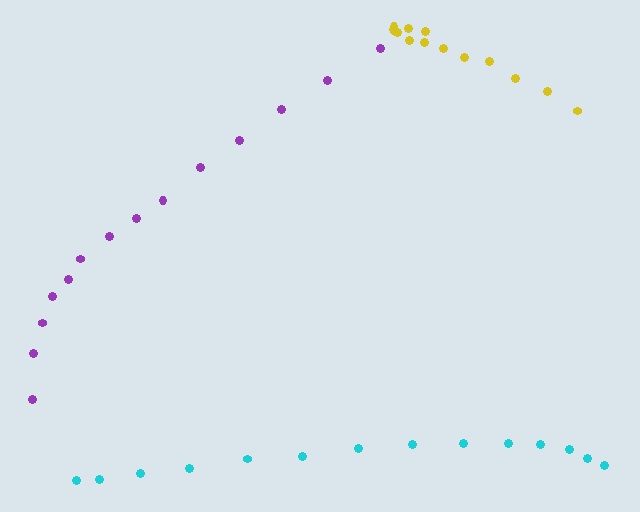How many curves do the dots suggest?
There are 3 distinct paths.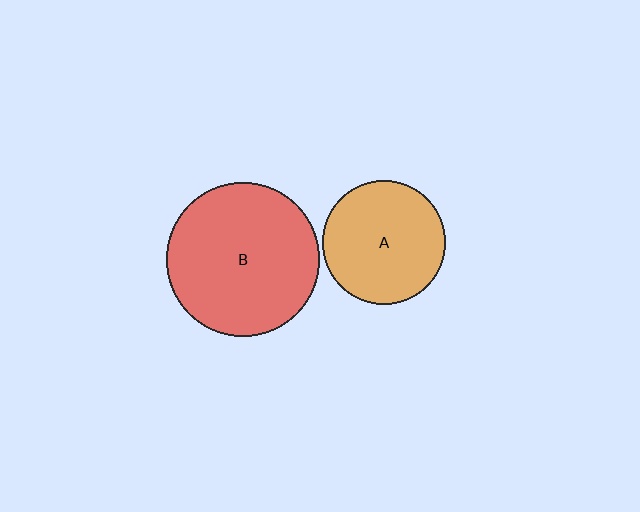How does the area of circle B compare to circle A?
Approximately 1.5 times.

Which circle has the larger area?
Circle B (red).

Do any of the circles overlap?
No, none of the circles overlap.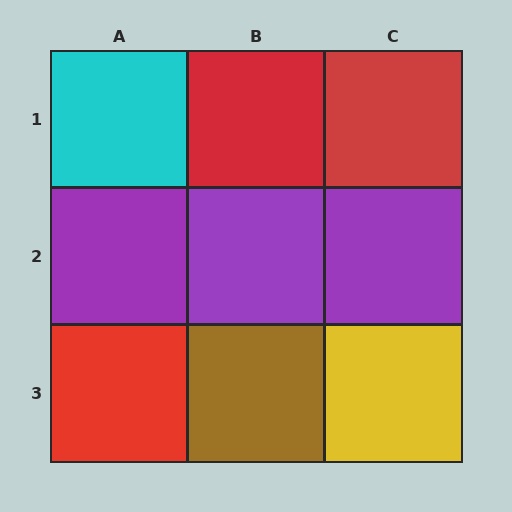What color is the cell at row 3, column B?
Brown.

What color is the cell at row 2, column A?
Purple.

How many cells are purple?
3 cells are purple.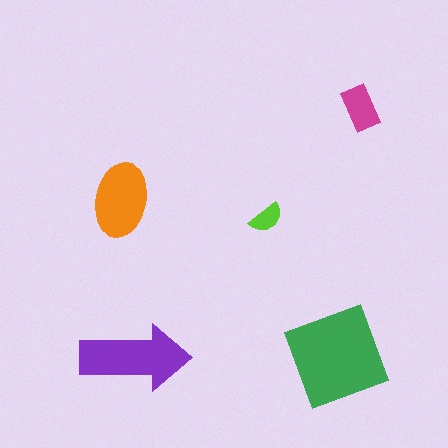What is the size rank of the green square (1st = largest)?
1st.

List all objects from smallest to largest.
The lime semicircle, the magenta rectangle, the orange ellipse, the purple arrow, the green square.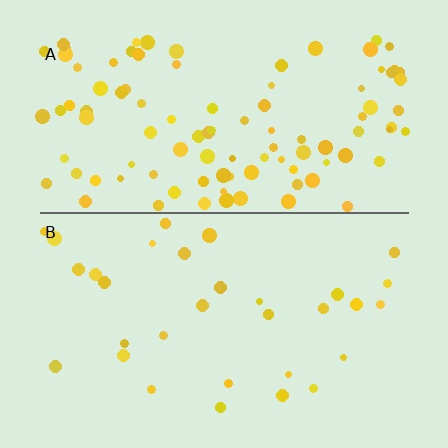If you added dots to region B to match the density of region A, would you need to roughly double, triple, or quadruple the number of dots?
Approximately triple.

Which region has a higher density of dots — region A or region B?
A (the top).